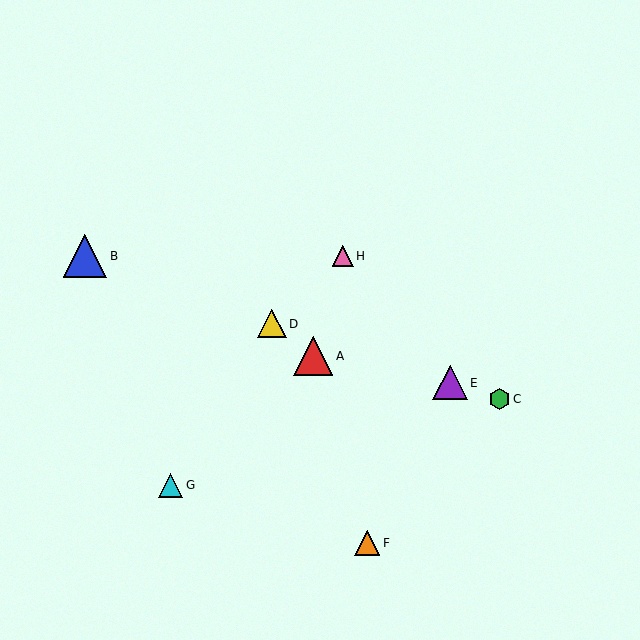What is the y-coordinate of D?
Object D is at y≈324.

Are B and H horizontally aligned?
Yes, both are at y≈256.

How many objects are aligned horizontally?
2 objects (B, H) are aligned horizontally.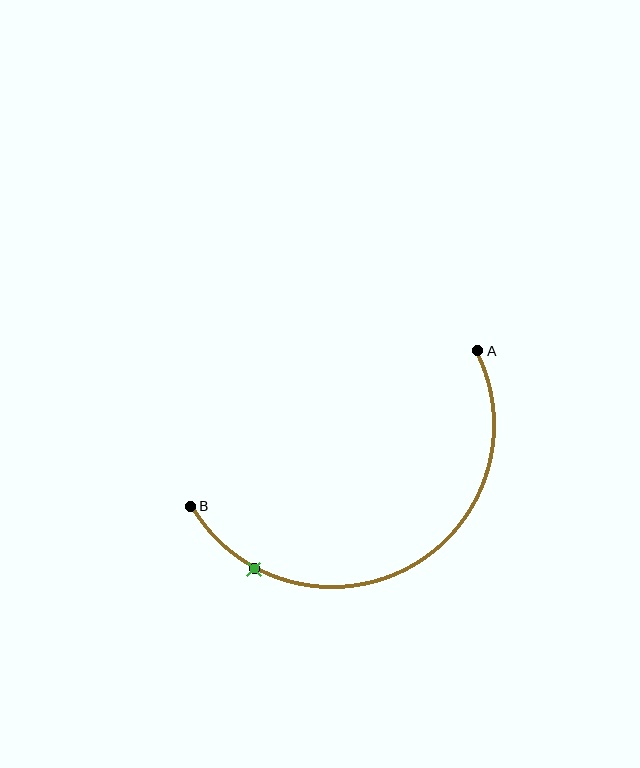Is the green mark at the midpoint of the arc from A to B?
No. The green mark lies on the arc but is closer to endpoint B. The arc midpoint would be at the point on the curve equidistant along the arc from both A and B.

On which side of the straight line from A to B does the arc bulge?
The arc bulges below the straight line connecting A and B.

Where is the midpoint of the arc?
The arc midpoint is the point on the curve farthest from the straight line joining A and B. It sits below that line.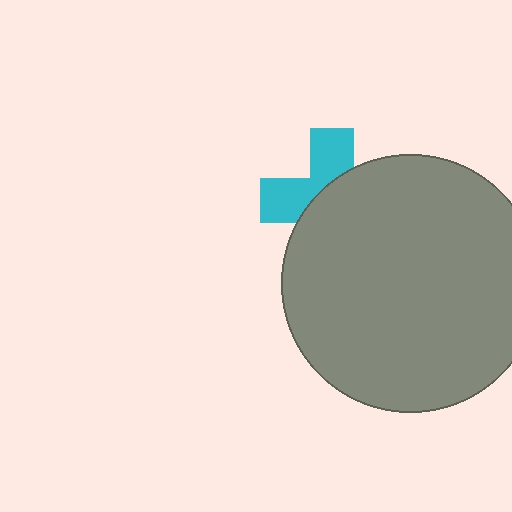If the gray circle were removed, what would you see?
You would see the complete cyan cross.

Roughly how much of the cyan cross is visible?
A small part of it is visible (roughly 41%).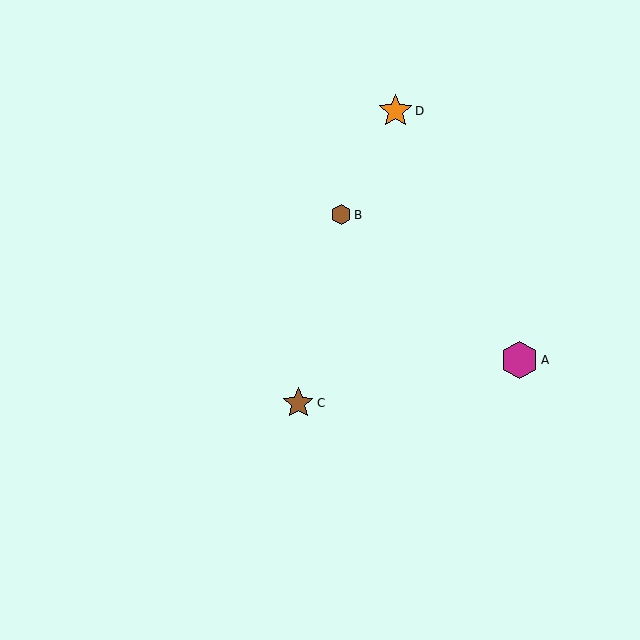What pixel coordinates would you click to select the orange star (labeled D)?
Click at (396, 111) to select the orange star D.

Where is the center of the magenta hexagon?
The center of the magenta hexagon is at (520, 360).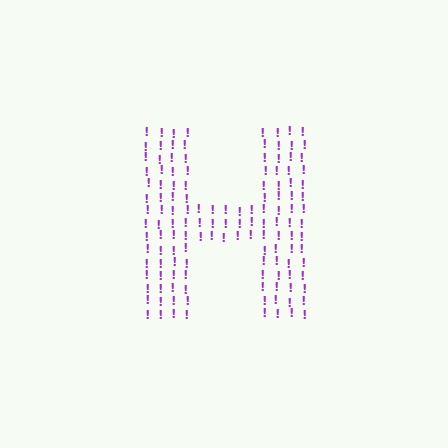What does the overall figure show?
The overall figure shows the letter H.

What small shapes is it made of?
It is made of small exclamation marks.